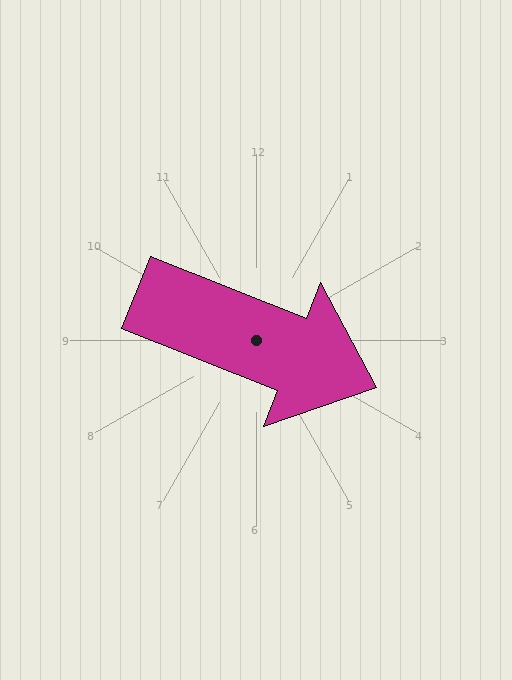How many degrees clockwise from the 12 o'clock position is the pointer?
Approximately 112 degrees.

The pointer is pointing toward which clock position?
Roughly 4 o'clock.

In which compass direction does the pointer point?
East.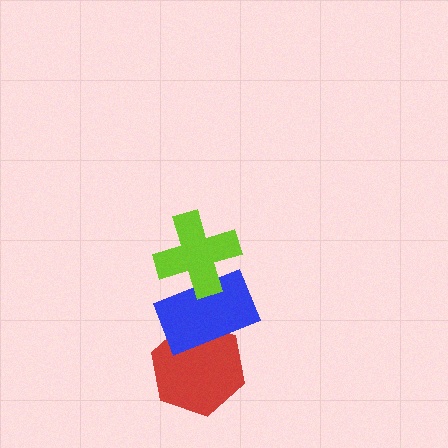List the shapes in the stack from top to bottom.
From top to bottom: the lime cross, the blue rectangle, the red hexagon.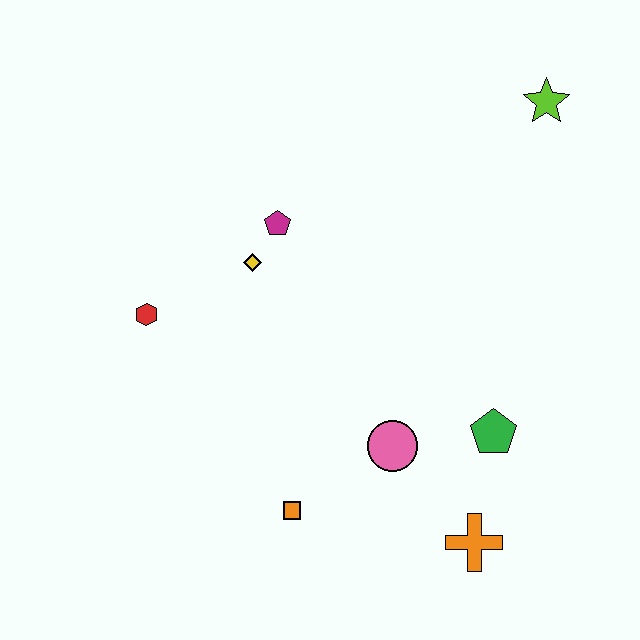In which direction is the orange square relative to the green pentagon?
The orange square is to the left of the green pentagon.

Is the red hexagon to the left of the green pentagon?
Yes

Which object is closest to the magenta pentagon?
The yellow diamond is closest to the magenta pentagon.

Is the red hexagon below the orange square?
No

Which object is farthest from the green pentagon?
The red hexagon is farthest from the green pentagon.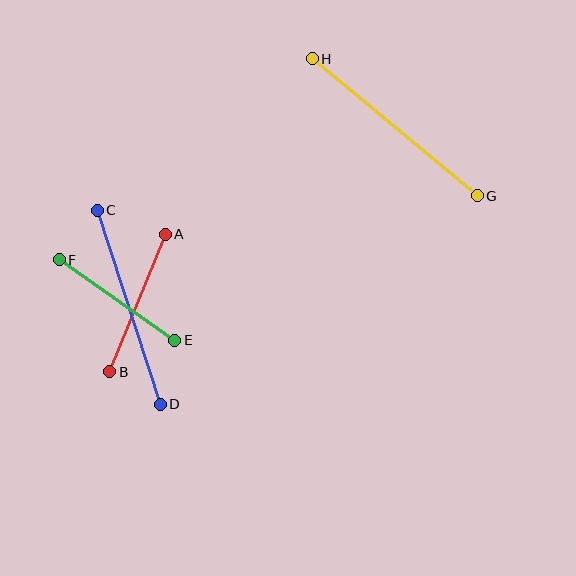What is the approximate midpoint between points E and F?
The midpoint is at approximately (117, 300) pixels.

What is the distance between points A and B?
The distance is approximately 148 pixels.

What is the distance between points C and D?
The distance is approximately 204 pixels.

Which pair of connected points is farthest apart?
Points G and H are farthest apart.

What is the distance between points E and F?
The distance is approximately 140 pixels.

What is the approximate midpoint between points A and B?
The midpoint is at approximately (138, 303) pixels.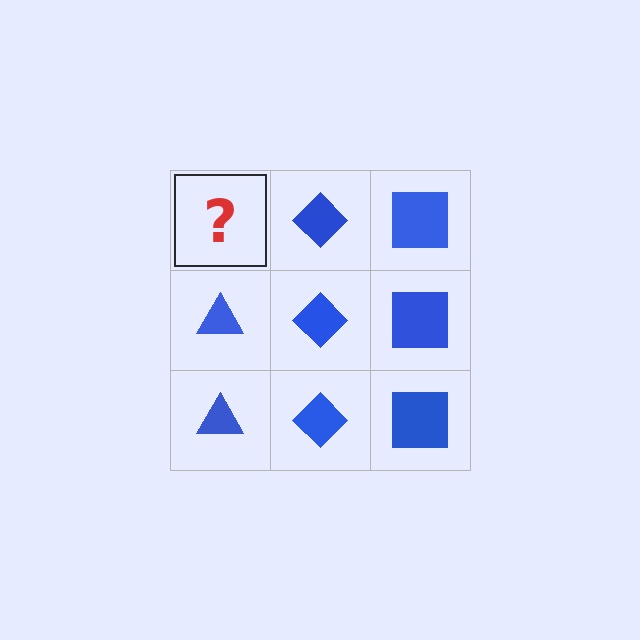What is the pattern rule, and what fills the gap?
The rule is that each column has a consistent shape. The gap should be filled with a blue triangle.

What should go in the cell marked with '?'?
The missing cell should contain a blue triangle.